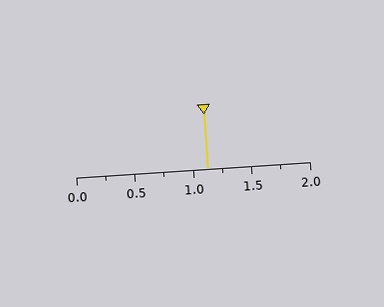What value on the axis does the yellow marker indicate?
The marker indicates approximately 1.12.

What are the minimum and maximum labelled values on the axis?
The axis runs from 0.0 to 2.0.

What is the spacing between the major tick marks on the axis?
The major ticks are spaced 0.5 apart.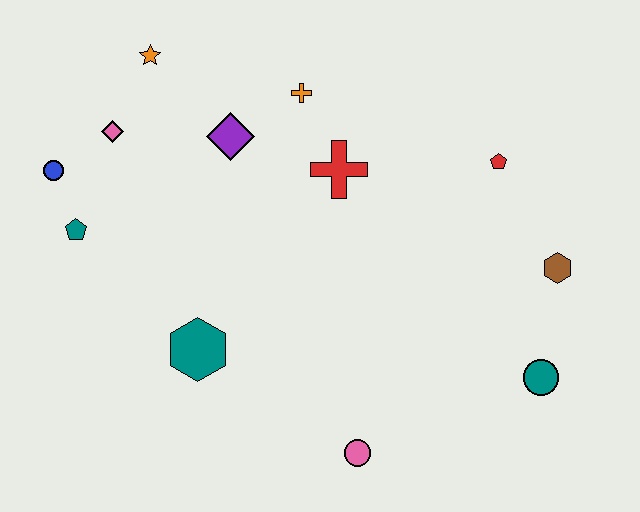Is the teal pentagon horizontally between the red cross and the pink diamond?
No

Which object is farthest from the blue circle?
The teal circle is farthest from the blue circle.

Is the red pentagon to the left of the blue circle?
No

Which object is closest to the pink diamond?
The blue circle is closest to the pink diamond.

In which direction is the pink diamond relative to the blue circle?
The pink diamond is to the right of the blue circle.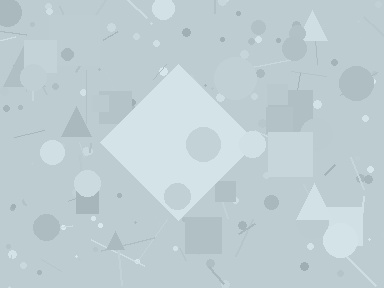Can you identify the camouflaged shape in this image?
The camouflaged shape is a diamond.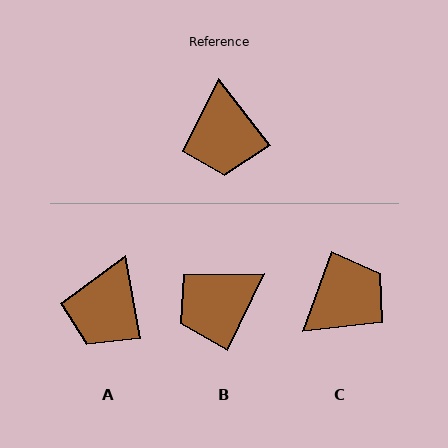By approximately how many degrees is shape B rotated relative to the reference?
Approximately 63 degrees clockwise.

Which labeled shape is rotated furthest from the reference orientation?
C, about 122 degrees away.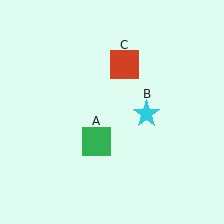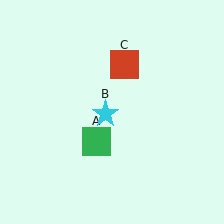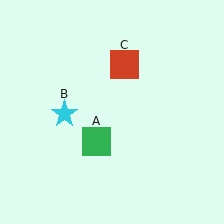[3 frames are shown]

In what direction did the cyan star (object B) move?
The cyan star (object B) moved left.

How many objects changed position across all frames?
1 object changed position: cyan star (object B).